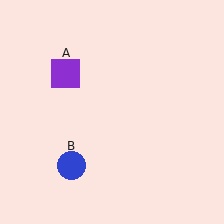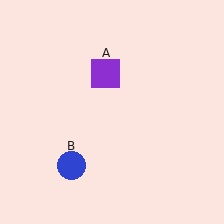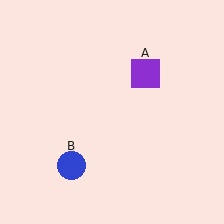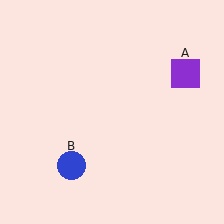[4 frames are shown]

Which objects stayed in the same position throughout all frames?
Blue circle (object B) remained stationary.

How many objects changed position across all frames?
1 object changed position: purple square (object A).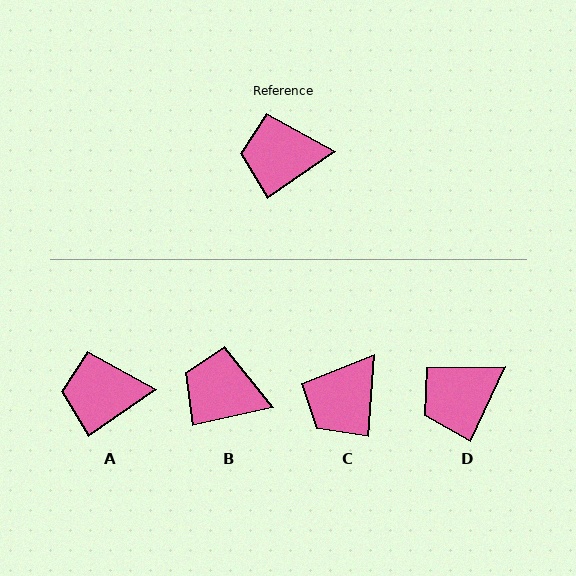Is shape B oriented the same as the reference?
No, it is off by about 22 degrees.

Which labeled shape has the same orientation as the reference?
A.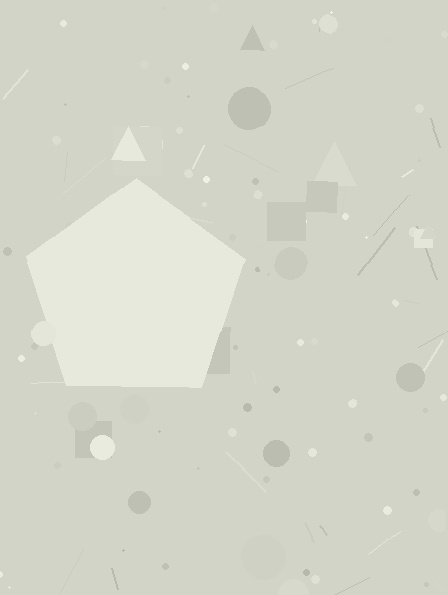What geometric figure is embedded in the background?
A pentagon is embedded in the background.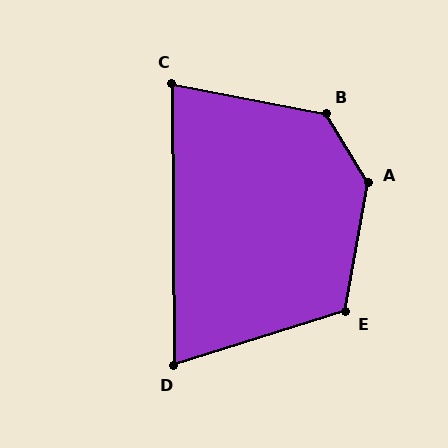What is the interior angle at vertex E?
Approximately 117 degrees (obtuse).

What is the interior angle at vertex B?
Approximately 133 degrees (obtuse).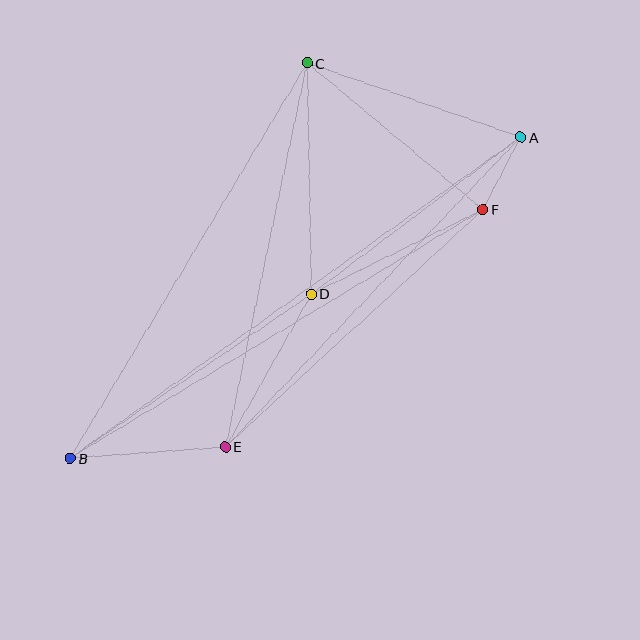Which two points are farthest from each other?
Points A and B are farthest from each other.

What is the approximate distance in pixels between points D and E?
The distance between D and E is approximately 175 pixels.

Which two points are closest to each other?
Points A and F are closest to each other.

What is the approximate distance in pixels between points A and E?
The distance between A and E is approximately 428 pixels.